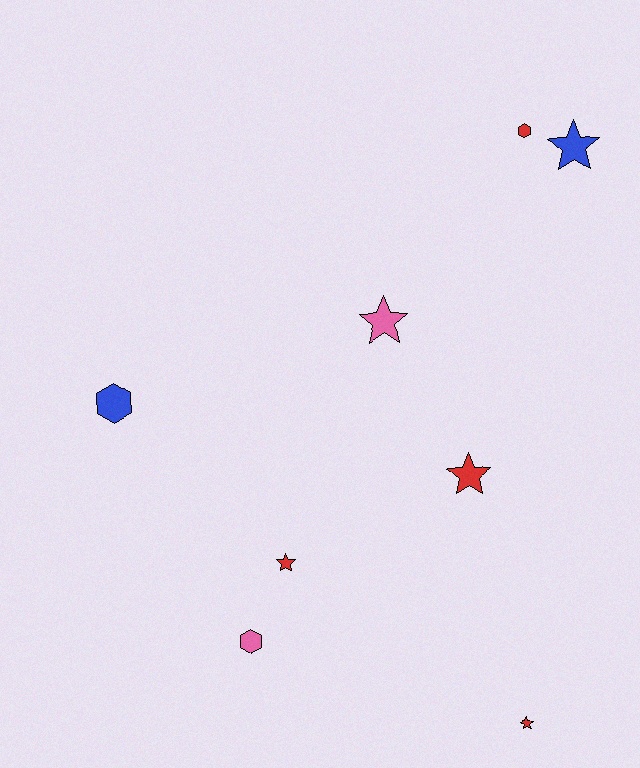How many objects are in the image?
There are 8 objects.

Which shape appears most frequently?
Star, with 5 objects.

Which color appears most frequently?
Red, with 4 objects.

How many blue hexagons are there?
There is 1 blue hexagon.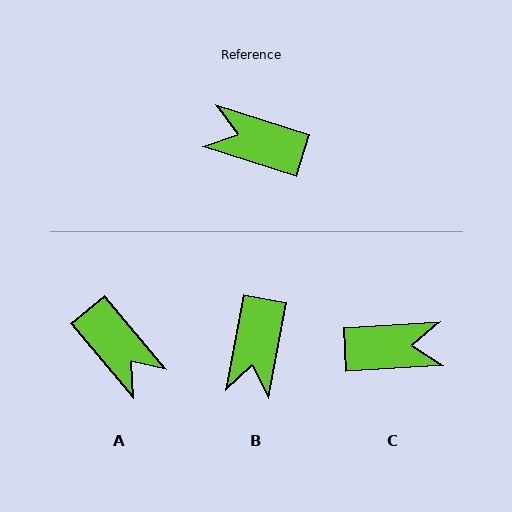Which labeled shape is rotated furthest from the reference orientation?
C, about 159 degrees away.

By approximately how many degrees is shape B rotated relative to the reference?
Approximately 97 degrees counter-clockwise.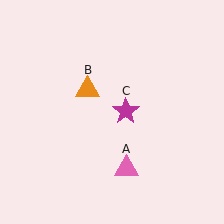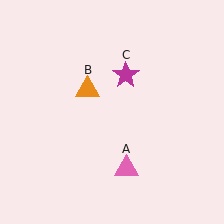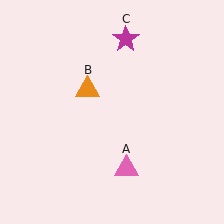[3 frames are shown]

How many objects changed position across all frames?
1 object changed position: magenta star (object C).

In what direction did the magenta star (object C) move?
The magenta star (object C) moved up.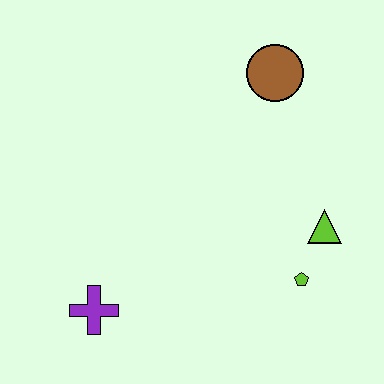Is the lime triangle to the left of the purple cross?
No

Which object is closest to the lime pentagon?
The lime triangle is closest to the lime pentagon.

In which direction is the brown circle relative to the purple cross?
The brown circle is above the purple cross.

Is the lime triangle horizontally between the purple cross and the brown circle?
No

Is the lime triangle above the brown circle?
No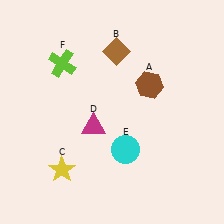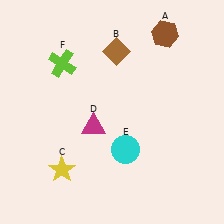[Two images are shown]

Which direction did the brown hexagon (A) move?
The brown hexagon (A) moved up.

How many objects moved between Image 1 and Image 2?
1 object moved between the two images.